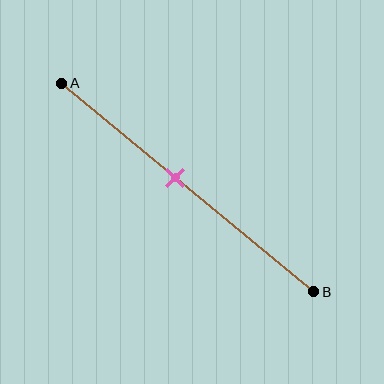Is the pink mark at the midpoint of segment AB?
No, the mark is at about 45% from A, not at the 50% midpoint.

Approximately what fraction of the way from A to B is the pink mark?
The pink mark is approximately 45% of the way from A to B.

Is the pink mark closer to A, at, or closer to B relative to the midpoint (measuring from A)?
The pink mark is closer to point A than the midpoint of segment AB.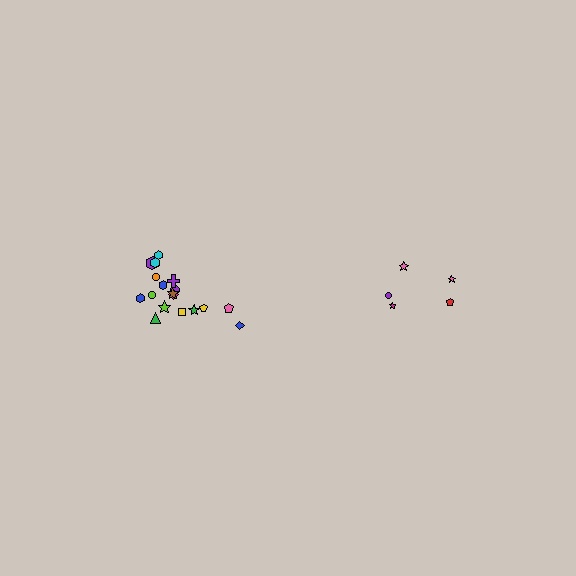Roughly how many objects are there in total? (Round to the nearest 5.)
Roughly 25 objects in total.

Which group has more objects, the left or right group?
The left group.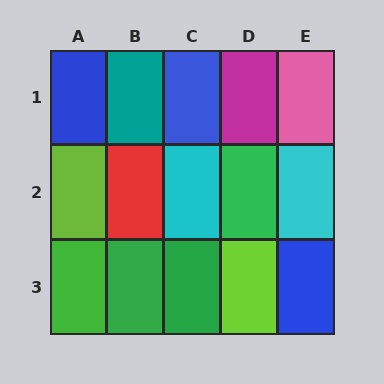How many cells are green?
4 cells are green.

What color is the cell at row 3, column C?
Green.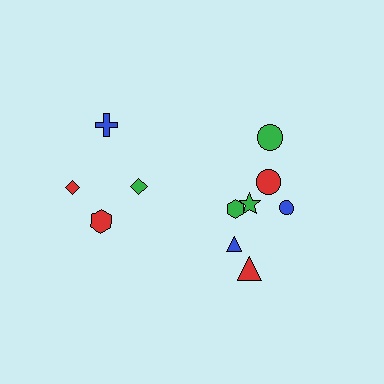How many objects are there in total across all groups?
There are 11 objects.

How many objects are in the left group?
There are 4 objects.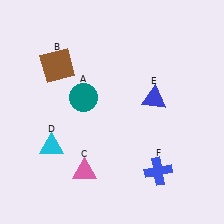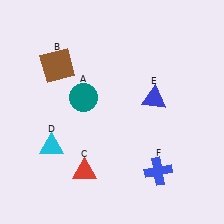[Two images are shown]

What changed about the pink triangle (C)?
In Image 1, C is pink. In Image 2, it changed to red.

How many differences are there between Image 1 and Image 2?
There is 1 difference between the two images.